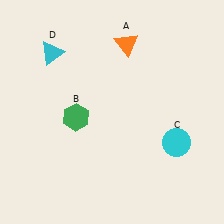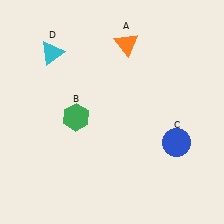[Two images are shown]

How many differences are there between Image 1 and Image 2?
There is 1 difference between the two images.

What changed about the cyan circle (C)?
In Image 1, C is cyan. In Image 2, it changed to blue.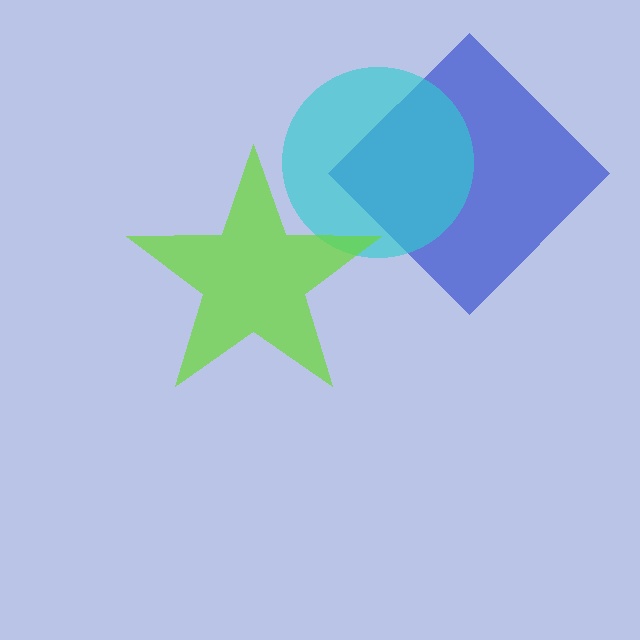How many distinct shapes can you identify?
There are 3 distinct shapes: a blue diamond, a cyan circle, a lime star.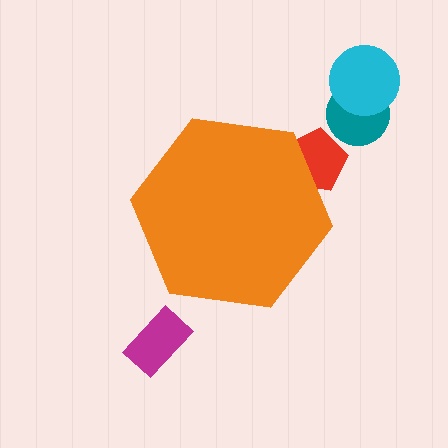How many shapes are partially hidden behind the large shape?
1 shape is partially hidden.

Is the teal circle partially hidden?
No, the teal circle is fully visible.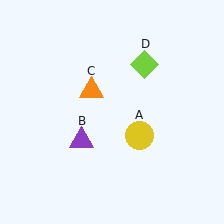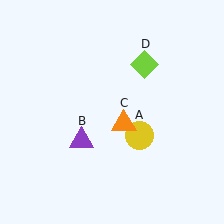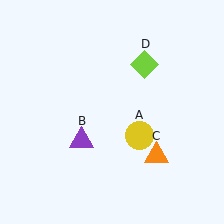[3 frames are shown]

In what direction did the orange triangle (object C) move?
The orange triangle (object C) moved down and to the right.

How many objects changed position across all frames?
1 object changed position: orange triangle (object C).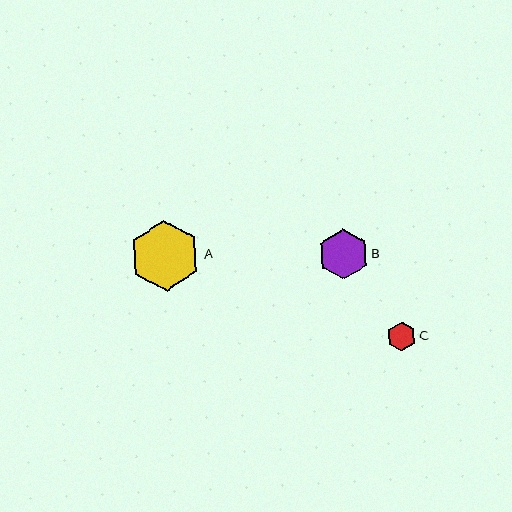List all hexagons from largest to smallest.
From largest to smallest: A, B, C.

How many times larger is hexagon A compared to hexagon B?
Hexagon A is approximately 1.4 times the size of hexagon B.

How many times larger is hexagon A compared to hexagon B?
Hexagon A is approximately 1.4 times the size of hexagon B.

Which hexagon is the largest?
Hexagon A is the largest with a size of approximately 70 pixels.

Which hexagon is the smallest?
Hexagon C is the smallest with a size of approximately 29 pixels.